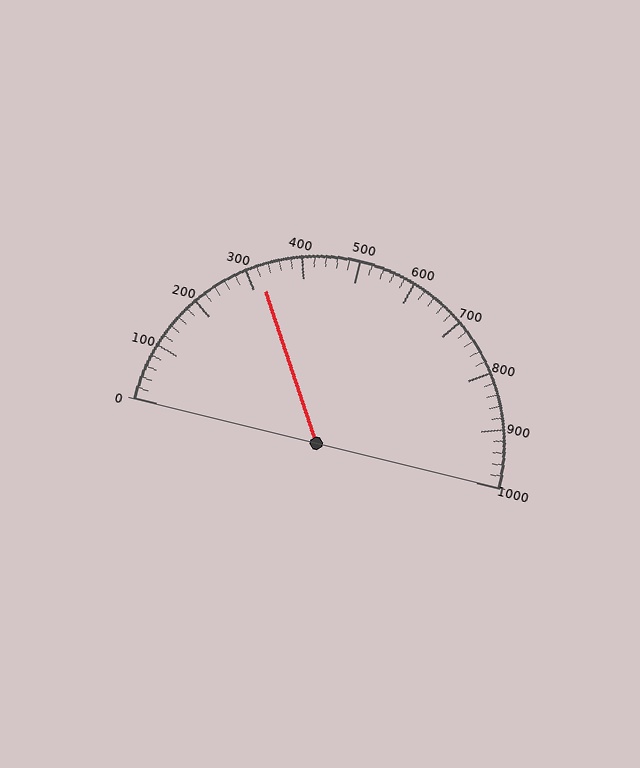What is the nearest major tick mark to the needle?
The nearest major tick mark is 300.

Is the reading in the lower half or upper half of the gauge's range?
The reading is in the lower half of the range (0 to 1000).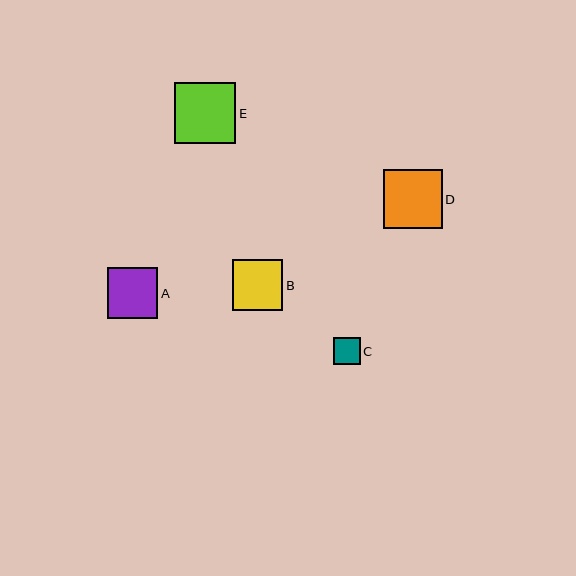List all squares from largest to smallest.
From largest to smallest: E, D, A, B, C.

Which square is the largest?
Square E is the largest with a size of approximately 61 pixels.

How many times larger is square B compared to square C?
Square B is approximately 1.9 times the size of square C.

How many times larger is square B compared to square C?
Square B is approximately 1.9 times the size of square C.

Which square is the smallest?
Square C is the smallest with a size of approximately 27 pixels.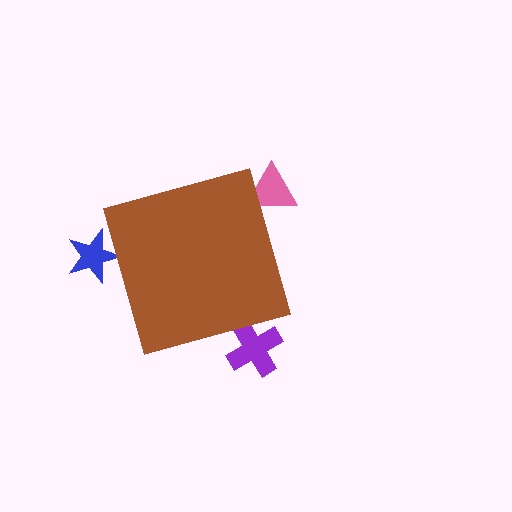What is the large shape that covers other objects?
A brown diamond.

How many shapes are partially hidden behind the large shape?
3 shapes are partially hidden.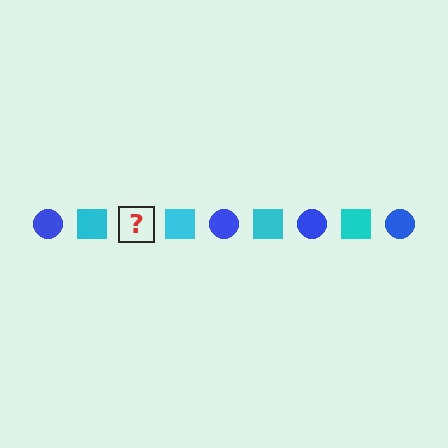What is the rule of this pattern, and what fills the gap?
The rule is that the pattern alternates between blue circle and cyan square. The gap should be filled with a blue circle.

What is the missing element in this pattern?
The missing element is a blue circle.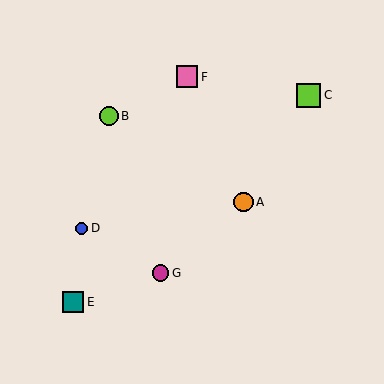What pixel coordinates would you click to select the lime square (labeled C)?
Click at (309, 95) to select the lime square C.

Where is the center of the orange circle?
The center of the orange circle is at (244, 202).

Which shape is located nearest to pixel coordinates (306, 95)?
The lime square (labeled C) at (309, 95) is nearest to that location.